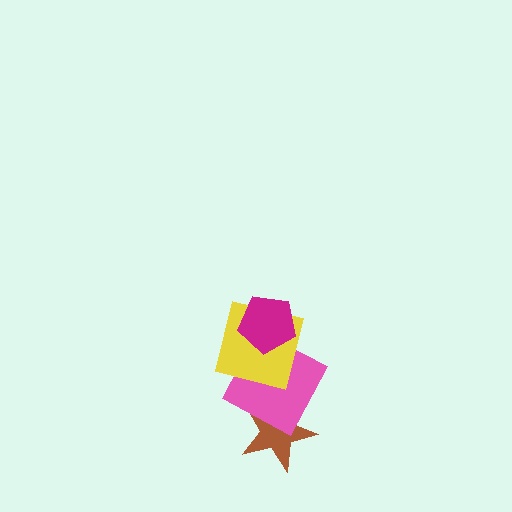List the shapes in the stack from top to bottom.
From top to bottom: the magenta pentagon, the yellow square, the pink square, the brown star.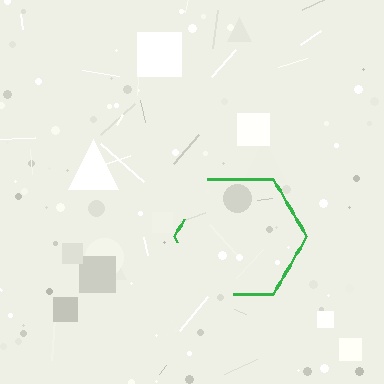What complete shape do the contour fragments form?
The contour fragments form a hexagon.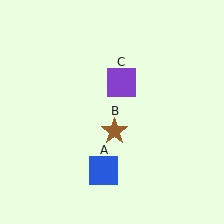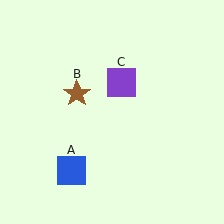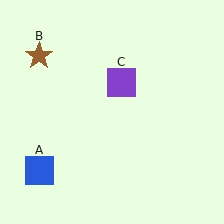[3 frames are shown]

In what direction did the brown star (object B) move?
The brown star (object B) moved up and to the left.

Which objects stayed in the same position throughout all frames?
Purple square (object C) remained stationary.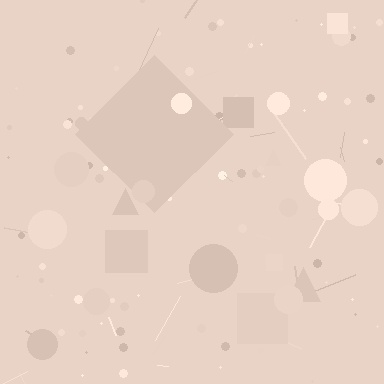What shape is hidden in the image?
A diamond is hidden in the image.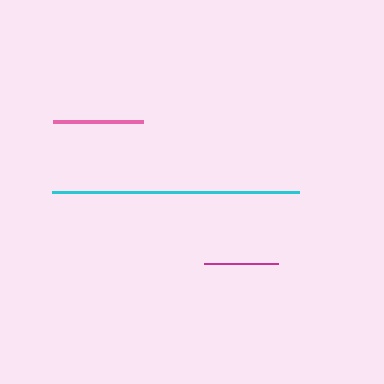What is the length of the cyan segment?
The cyan segment is approximately 247 pixels long.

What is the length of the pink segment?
The pink segment is approximately 90 pixels long.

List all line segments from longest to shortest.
From longest to shortest: cyan, pink, magenta.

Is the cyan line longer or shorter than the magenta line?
The cyan line is longer than the magenta line.